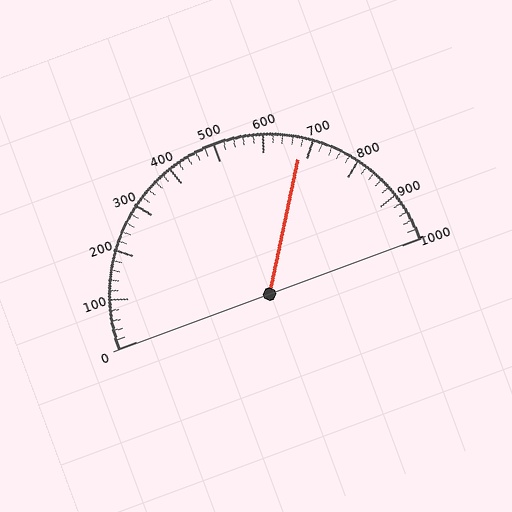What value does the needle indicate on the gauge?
The needle indicates approximately 680.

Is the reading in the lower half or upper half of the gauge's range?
The reading is in the upper half of the range (0 to 1000).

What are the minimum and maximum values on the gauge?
The gauge ranges from 0 to 1000.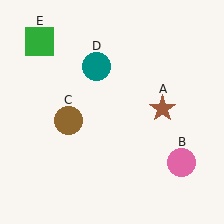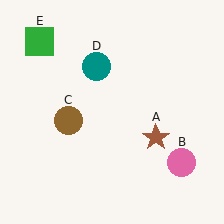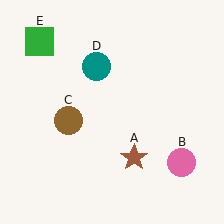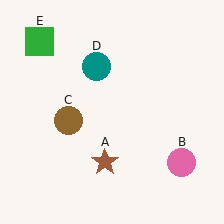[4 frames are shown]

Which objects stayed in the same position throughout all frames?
Pink circle (object B) and brown circle (object C) and teal circle (object D) and green square (object E) remained stationary.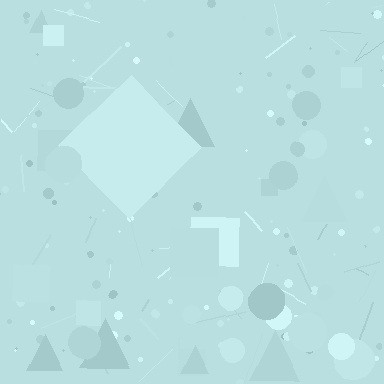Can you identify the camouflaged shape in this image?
The camouflaged shape is a diamond.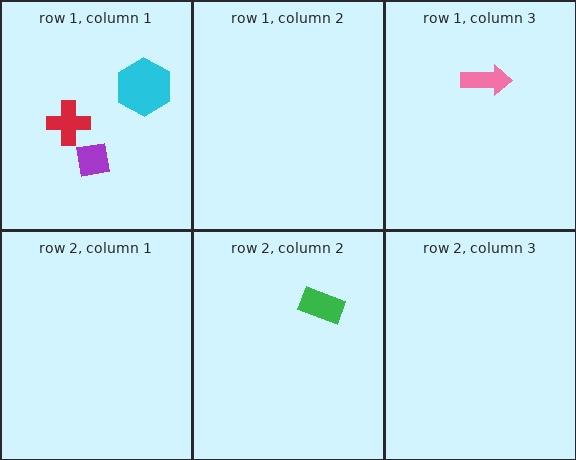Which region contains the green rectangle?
The row 2, column 2 region.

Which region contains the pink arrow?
The row 1, column 3 region.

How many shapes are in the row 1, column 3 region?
1.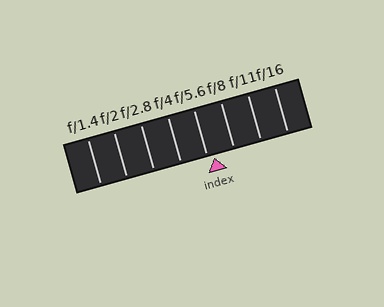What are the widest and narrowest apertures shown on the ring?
The widest aperture shown is f/1.4 and the narrowest is f/16.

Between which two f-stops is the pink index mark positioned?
The index mark is between f/5.6 and f/8.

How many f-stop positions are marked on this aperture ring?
There are 8 f-stop positions marked.